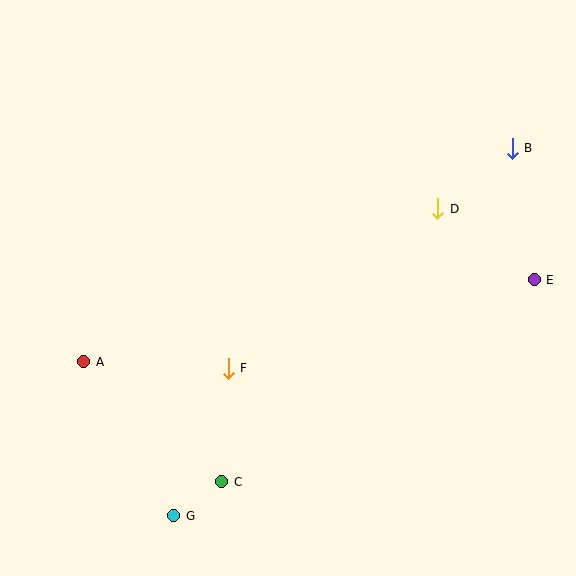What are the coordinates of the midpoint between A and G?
The midpoint between A and G is at (129, 439).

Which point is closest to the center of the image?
Point F at (228, 369) is closest to the center.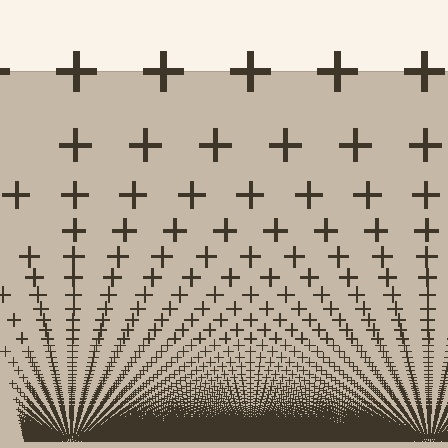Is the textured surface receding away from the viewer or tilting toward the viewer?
The surface appears to tilt toward the viewer. Texture elements get larger and sparser toward the top.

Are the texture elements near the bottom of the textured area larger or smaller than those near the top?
Smaller. The gradient is inverted — elements near the bottom are smaller and denser.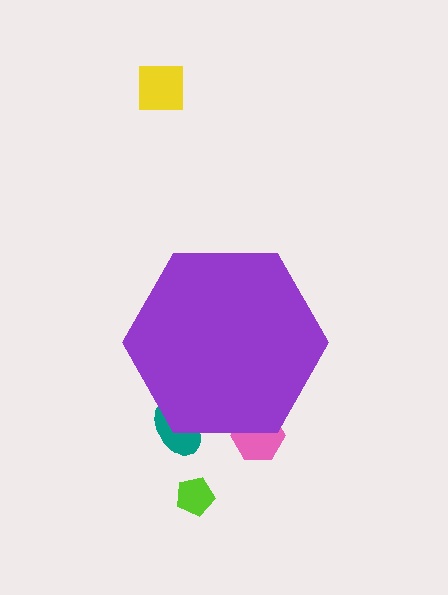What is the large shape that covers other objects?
A purple hexagon.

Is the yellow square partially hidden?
No, the yellow square is fully visible.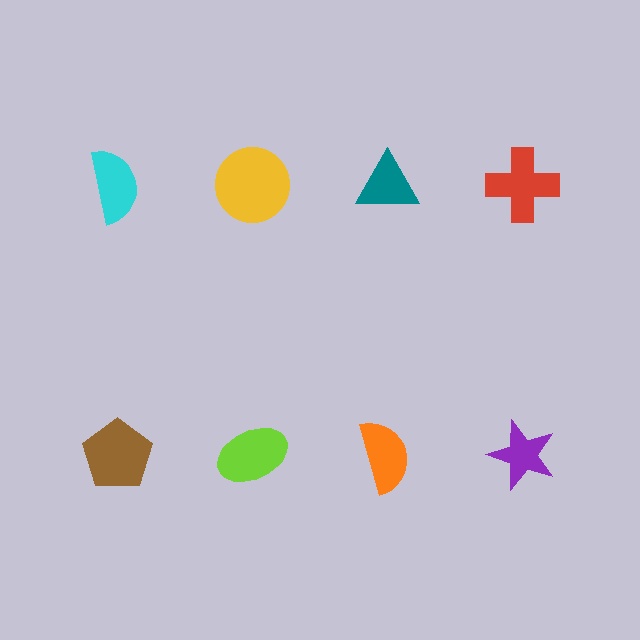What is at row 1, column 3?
A teal triangle.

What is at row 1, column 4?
A red cross.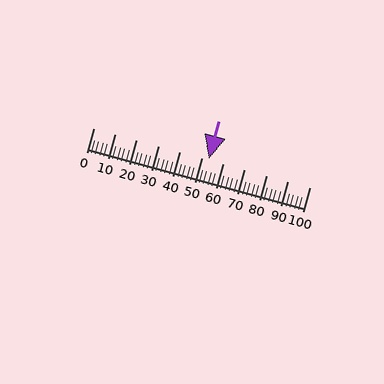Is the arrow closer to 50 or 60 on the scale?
The arrow is closer to 50.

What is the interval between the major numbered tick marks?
The major tick marks are spaced 10 units apart.